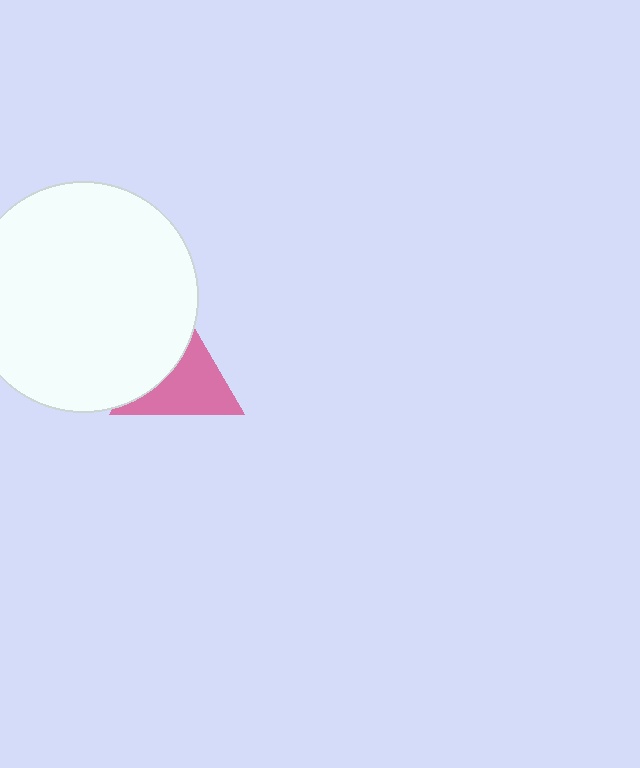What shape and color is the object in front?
The object in front is a white circle.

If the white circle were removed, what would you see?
You would see the complete pink triangle.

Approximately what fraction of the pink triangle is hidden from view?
Roughly 40% of the pink triangle is hidden behind the white circle.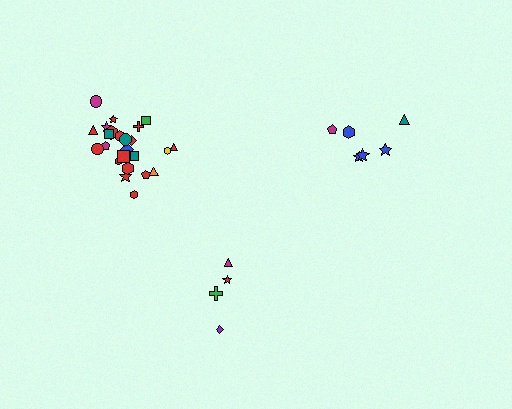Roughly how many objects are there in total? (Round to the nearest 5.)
Roughly 35 objects in total.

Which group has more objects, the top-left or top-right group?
The top-left group.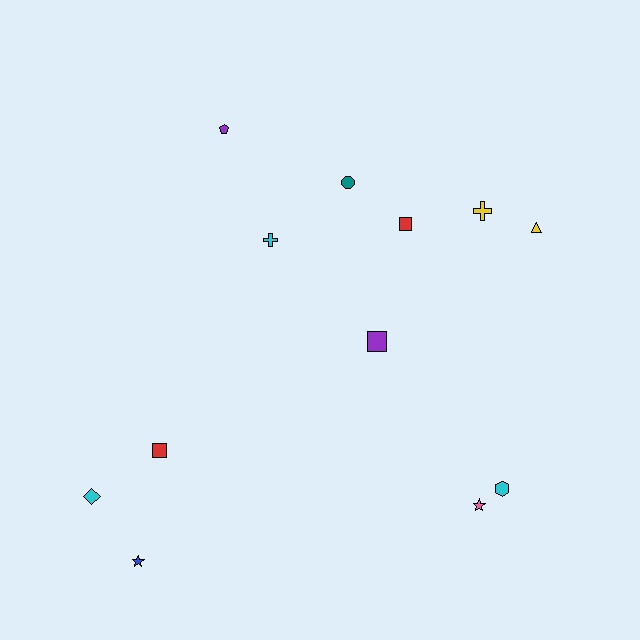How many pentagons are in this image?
There is 1 pentagon.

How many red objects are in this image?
There are 2 red objects.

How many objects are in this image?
There are 12 objects.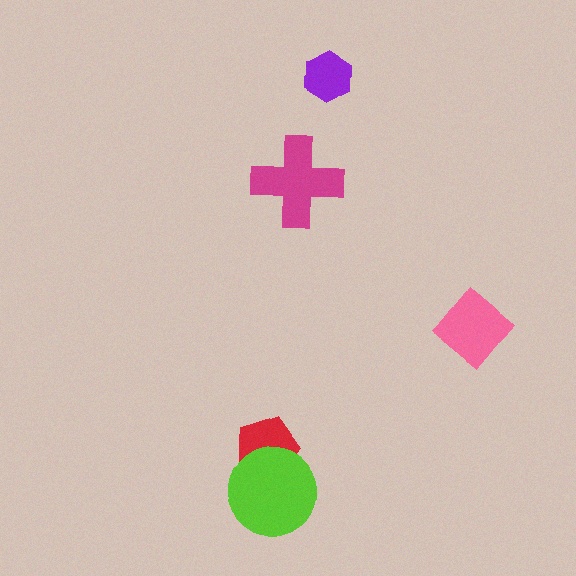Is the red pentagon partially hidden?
Yes, it is partially covered by another shape.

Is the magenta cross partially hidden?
No, no other shape covers it.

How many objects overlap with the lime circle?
1 object overlaps with the lime circle.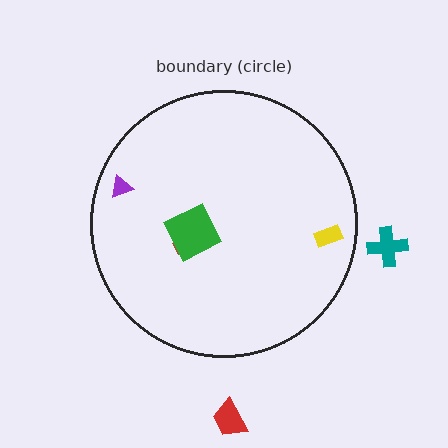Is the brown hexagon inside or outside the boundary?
Inside.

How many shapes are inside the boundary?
4 inside, 2 outside.